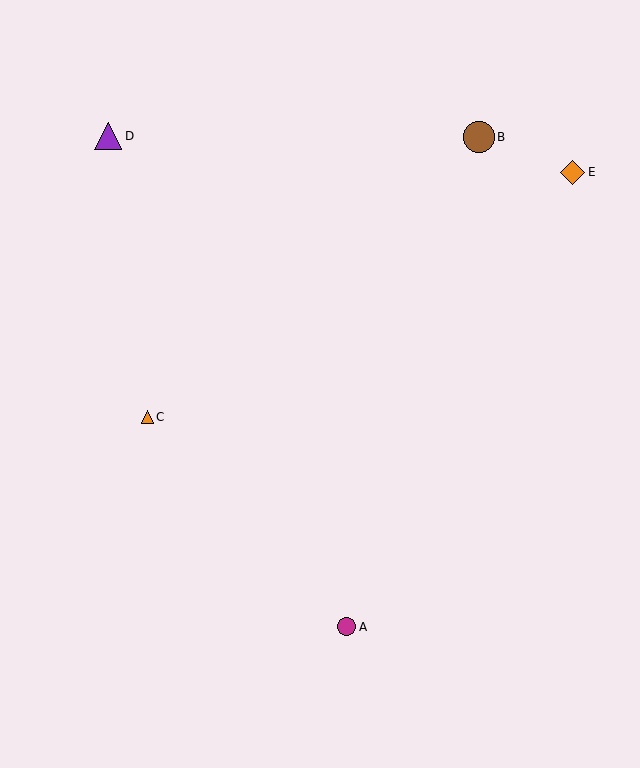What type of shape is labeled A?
Shape A is a magenta circle.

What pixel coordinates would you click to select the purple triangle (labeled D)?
Click at (108, 136) to select the purple triangle D.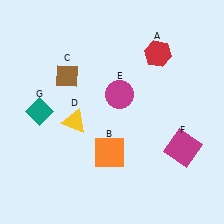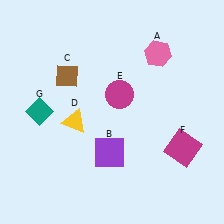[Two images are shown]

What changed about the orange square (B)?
In Image 1, B is orange. In Image 2, it changed to purple.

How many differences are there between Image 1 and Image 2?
There are 2 differences between the two images.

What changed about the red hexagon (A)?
In Image 1, A is red. In Image 2, it changed to pink.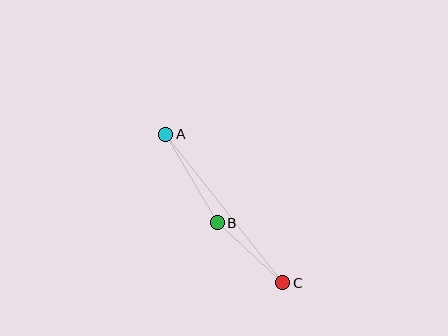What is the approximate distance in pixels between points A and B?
The distance between A and B is approximately 102 pixels.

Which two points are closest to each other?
Points B and C are closest to each other.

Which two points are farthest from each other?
Points A and C are farthest from each other.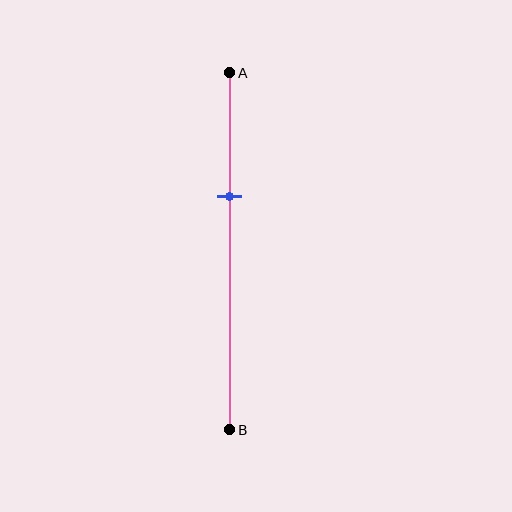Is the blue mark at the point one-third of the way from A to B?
Yes, the mark is approximately at the one-third point.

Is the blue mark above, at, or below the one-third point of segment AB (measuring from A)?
The blue mark is approximately at the one-third point of segment AB.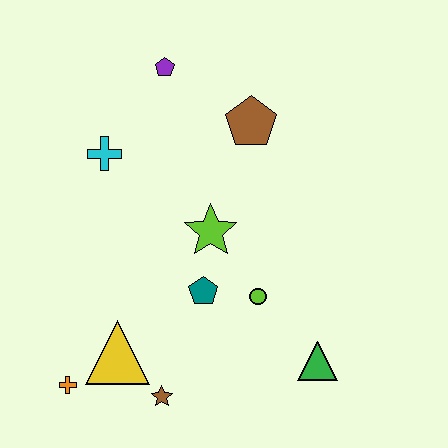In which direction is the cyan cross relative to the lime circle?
The cyan cross is to the left of the lime circle.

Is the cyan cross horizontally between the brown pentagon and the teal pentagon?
No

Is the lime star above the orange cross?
Yes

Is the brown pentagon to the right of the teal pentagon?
Yes